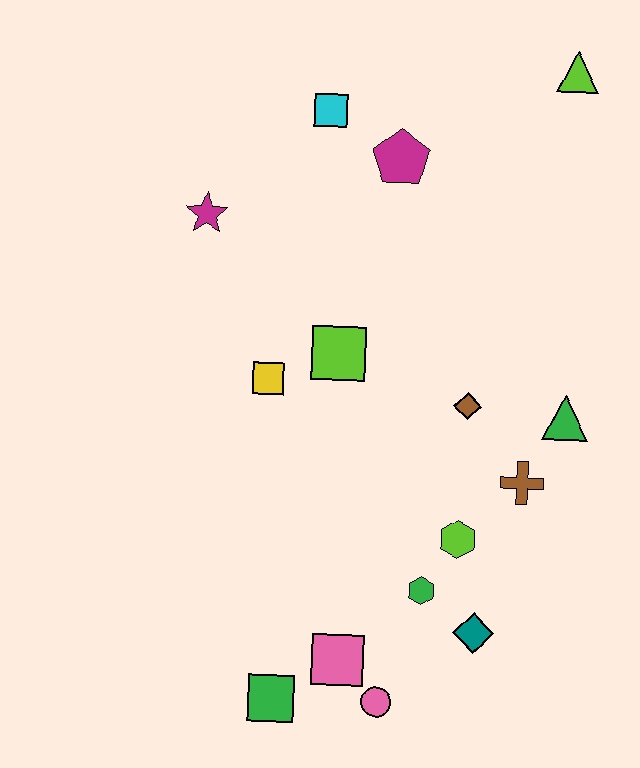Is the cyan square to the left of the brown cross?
Yes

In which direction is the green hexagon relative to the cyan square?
The green hexagon is below the cyan square.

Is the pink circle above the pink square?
No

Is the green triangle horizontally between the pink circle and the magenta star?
No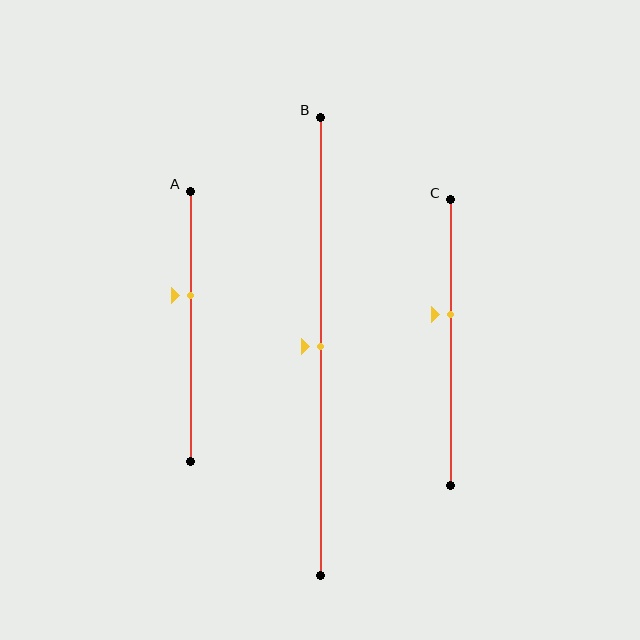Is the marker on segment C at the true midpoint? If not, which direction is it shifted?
No, the marker on segment C is shifted upward by about 10% of the segment length.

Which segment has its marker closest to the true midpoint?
Segment B has its marker closest to the true midpoint.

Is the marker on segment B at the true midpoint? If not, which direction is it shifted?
Yes, the marker on segment B is at the true midpoint.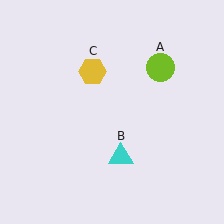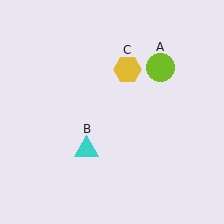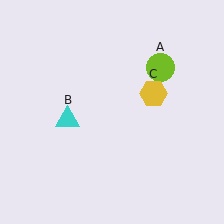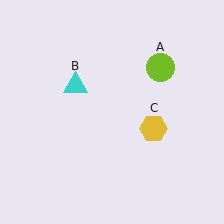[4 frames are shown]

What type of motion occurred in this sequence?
The cyan triangle (object B), yellow hexagon (object C) rotated clockwise around the center of the scene.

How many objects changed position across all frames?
2 objects changed position: cyan triangle (object B), yellow hexagon (object C).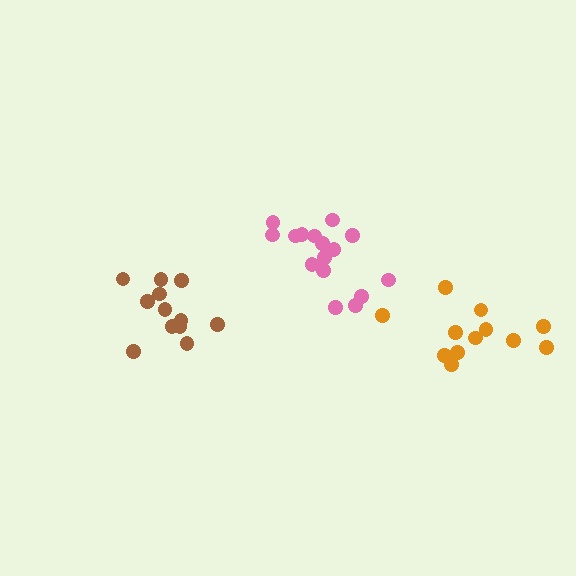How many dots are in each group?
Group 1: 12 dots, Group 2: 17 dots, Group 3: 12 dots (41 total).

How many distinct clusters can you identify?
There are 3 distinct clusters.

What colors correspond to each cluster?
The clusters are colored: brown, pink, orange.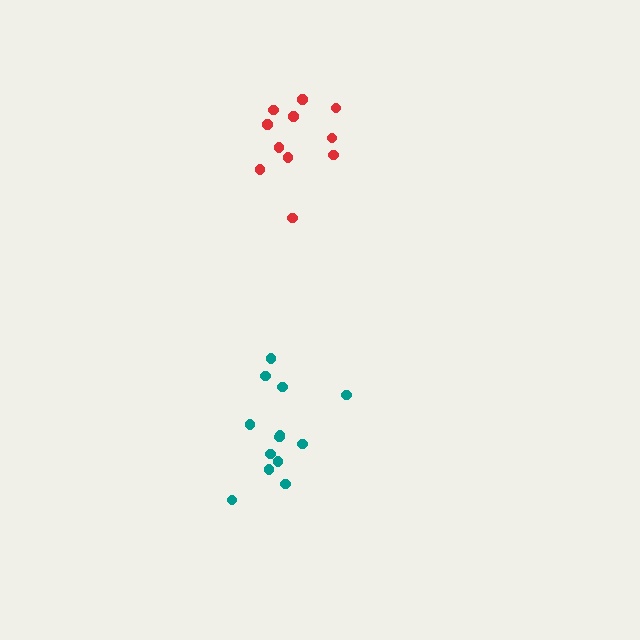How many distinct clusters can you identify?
There are 2 distinct clusters.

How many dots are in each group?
Group 1: 11 dots, Group 2: 13 dots (24 total).